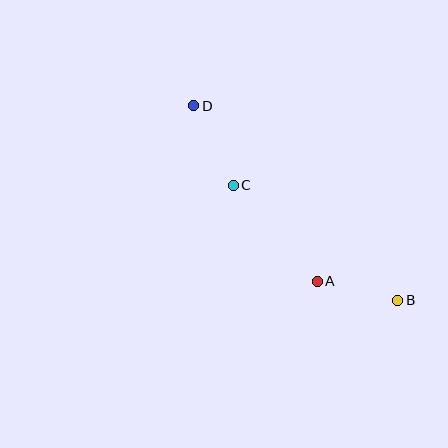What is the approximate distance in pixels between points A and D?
The distance between A and D is approximately 215 pixels.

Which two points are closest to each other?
Points A and B are closest to each other.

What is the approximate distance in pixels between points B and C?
The distance between B and C is approximately 201 pixels.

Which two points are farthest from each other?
Points B and D are farthest from each other.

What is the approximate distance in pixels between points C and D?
The distance between C and D is approximately 89 pixels.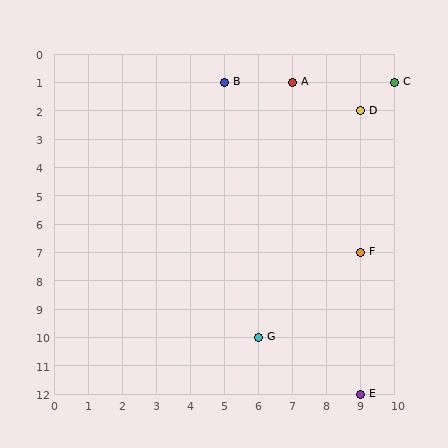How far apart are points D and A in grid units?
Points D and A are 2 columns and 1 row apart (about 2.2 grid units diagonally).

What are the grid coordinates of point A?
Point A is at grid coordinates (7, 1).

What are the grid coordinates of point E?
Point E is at grid coordinates (9, 12).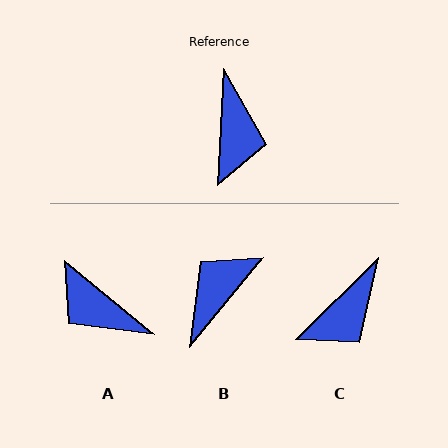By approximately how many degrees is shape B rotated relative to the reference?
Approximately 143 degrees counter-clockwise.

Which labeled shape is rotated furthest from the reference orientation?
B, about 143 degrees away.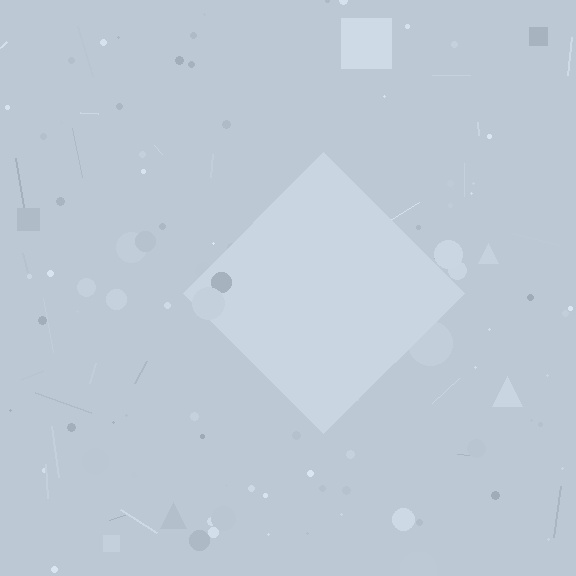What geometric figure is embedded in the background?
A diamond is embedded in the background.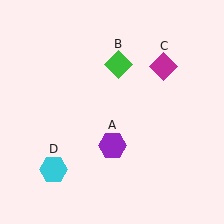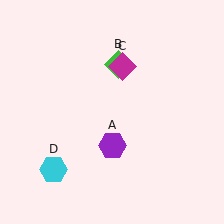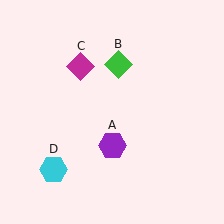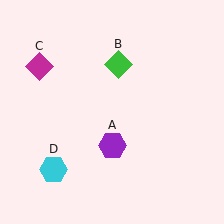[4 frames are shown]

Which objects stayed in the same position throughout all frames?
Purple hexagon (object A) and green diamond (object B) and cyan hexagon (object D) remained stationary.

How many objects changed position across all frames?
1 object changed position: magenta diamond (object C).